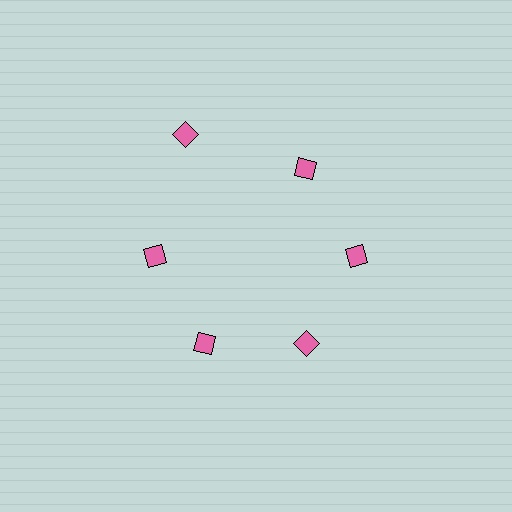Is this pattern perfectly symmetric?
No. The 6 pink diamonds are arranged in a ring, but one element near the 11 o'clock position is pushed outward from the center, breaking the 6-fold rotational symmetry.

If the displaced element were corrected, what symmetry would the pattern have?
It would have 6-fold rotational symmetry — the pattern would map onto itself every 60 degrees.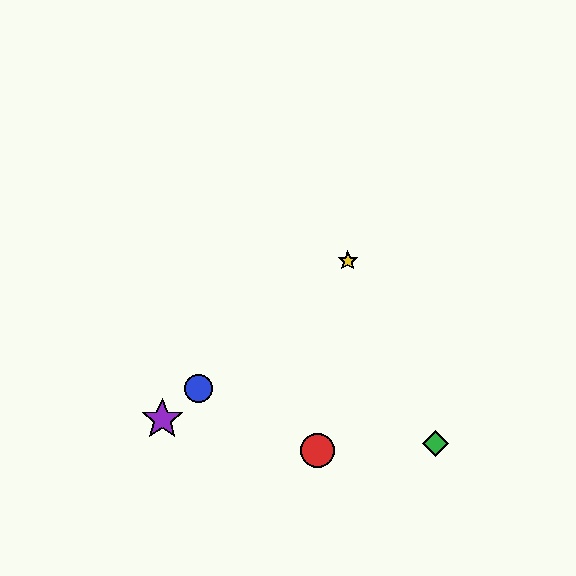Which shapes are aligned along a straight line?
The blue circle, the yellow star, the purple star are aligned along a straight line.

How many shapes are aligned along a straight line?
3 shapes (the blue circle, the yellow star, the purple star) are aligned along a straight line.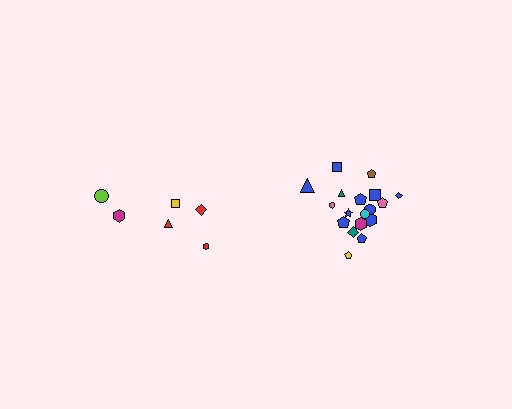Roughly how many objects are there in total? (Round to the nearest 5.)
Roughly 25 objects in total.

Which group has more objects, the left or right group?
The right group.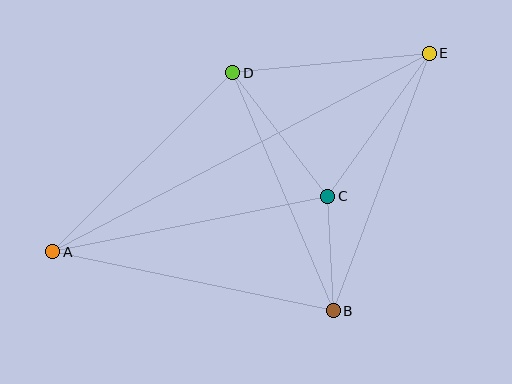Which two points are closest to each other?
Points B and C are closest to each other.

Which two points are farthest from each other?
Points A and E are farthest from each other.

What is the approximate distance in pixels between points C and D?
The distance between C and D is approximately 156 pixels.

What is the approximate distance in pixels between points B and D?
The distance between B and D is approximately 258 pixels.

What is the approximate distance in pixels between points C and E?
The distance between C and E is approximately 175 pixels.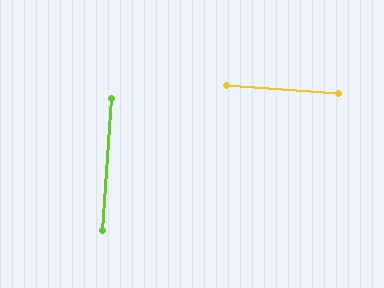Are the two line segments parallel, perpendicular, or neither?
Perpendicular — they meet at approximately 90°.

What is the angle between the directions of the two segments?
Approximately 90 degrees.